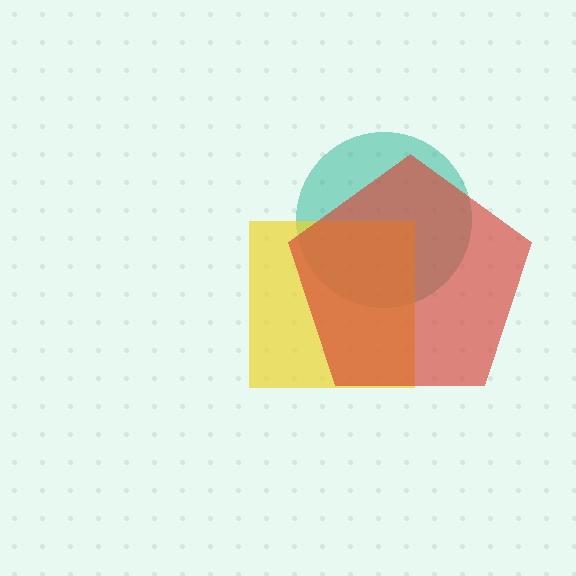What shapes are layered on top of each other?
The layered shapes are: a teal circle, a yellow square, a red pentagon.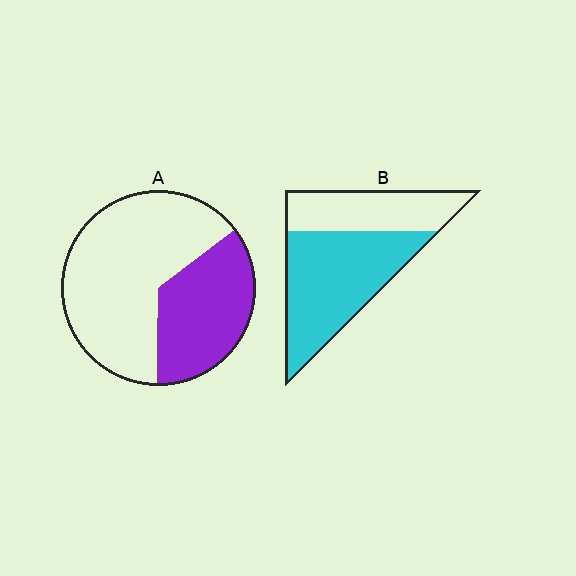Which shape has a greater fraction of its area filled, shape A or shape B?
Shape B.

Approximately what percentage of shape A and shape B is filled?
A is approximately 35% and B is approximately 65%.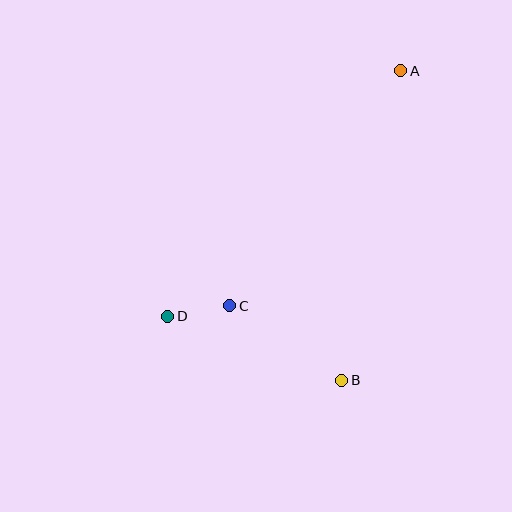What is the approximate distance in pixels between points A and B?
The distance between A and B is approximately 315 pixels.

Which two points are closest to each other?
Points C and D are closest to each other.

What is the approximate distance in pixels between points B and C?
The distance between B and C is approximately 134 pixels.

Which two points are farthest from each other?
Points A and D are farthest from each other.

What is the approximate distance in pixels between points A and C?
The distance between A and C is approximately 291 pixels.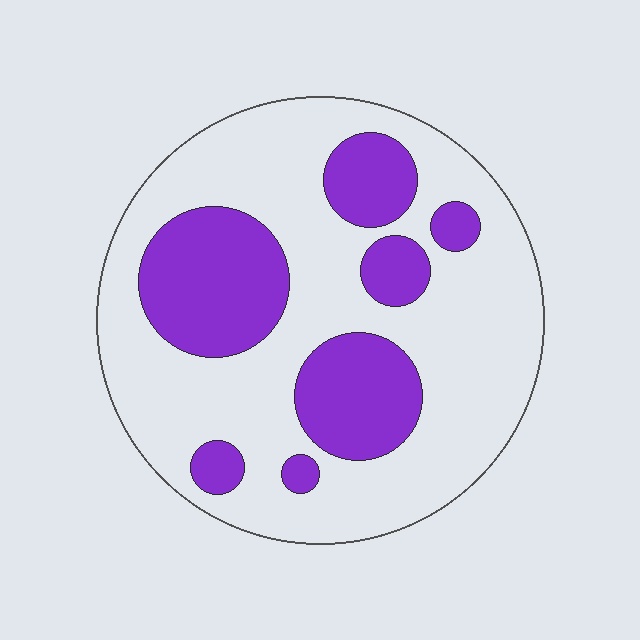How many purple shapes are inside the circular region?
7.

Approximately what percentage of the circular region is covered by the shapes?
Approximately 30%.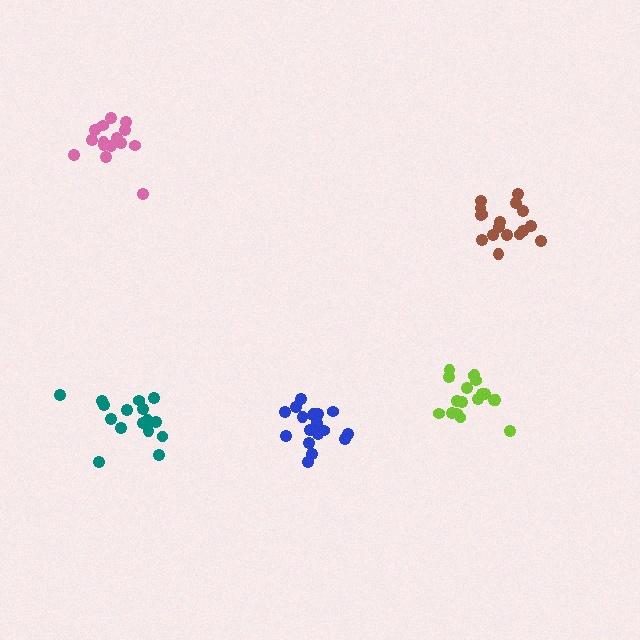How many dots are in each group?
Group 1: 16 dots, Group 2: 18 dots, Group 3: 17 dots, Group 4: 15 dots, Group 5: 19 dots (85 total).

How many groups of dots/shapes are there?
There are 5 groups.